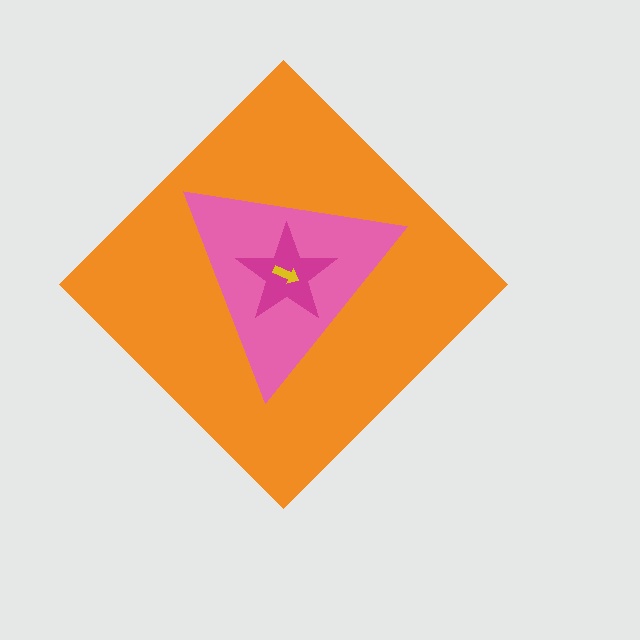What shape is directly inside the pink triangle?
The magenta star.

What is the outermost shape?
The orange diamond.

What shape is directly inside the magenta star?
The yellow arrow.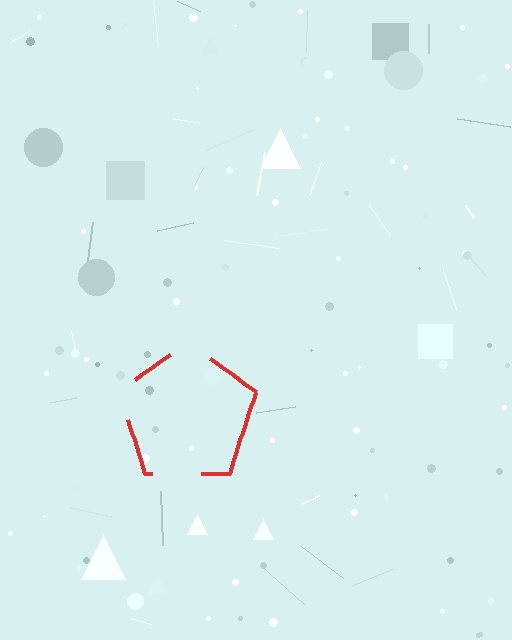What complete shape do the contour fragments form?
The contour fragments form a pentagon.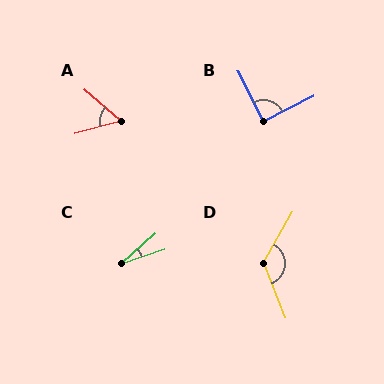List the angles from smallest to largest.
C (23°), A (56°), B (89°), D (129°).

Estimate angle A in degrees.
Approximately 56 degrees.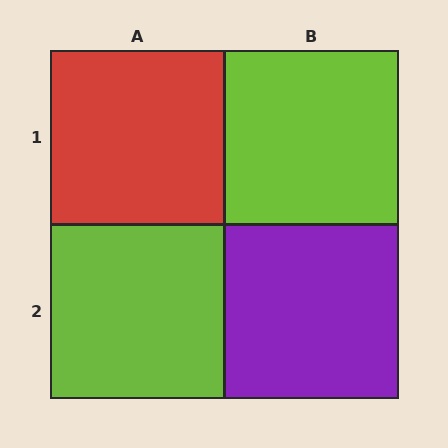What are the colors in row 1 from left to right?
Red, lime.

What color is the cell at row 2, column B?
Purple.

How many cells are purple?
1 cell is purple.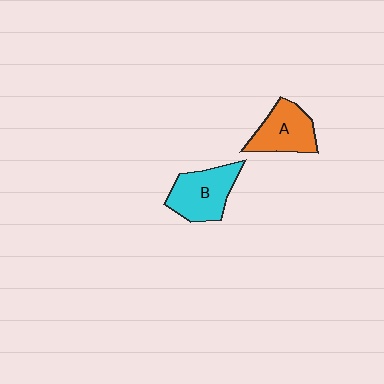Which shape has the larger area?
Shape B (cyan).